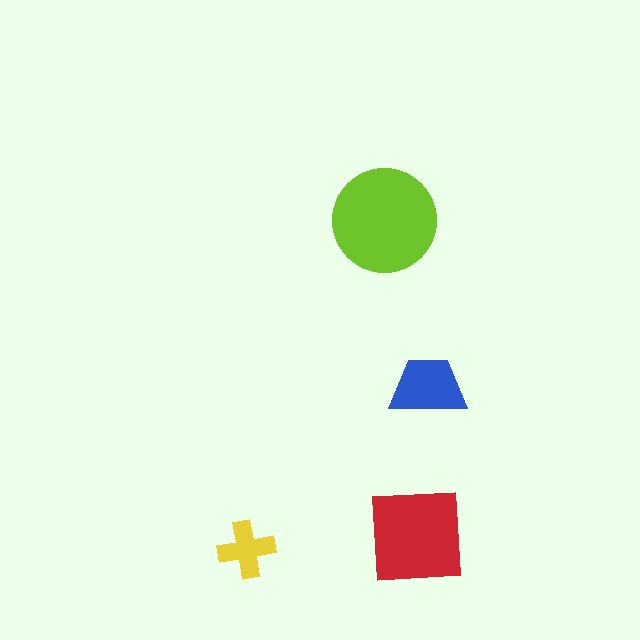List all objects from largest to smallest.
The lime circle, the red square, the blue trapezoid, the yellow cross.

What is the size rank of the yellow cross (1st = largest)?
4th.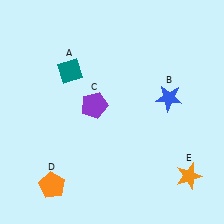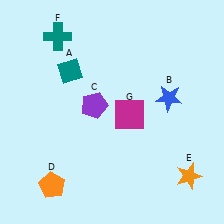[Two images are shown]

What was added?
A teal cross (F), a magenta square (G) were added in Image 2.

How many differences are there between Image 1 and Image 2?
There are 2 differences between the two images.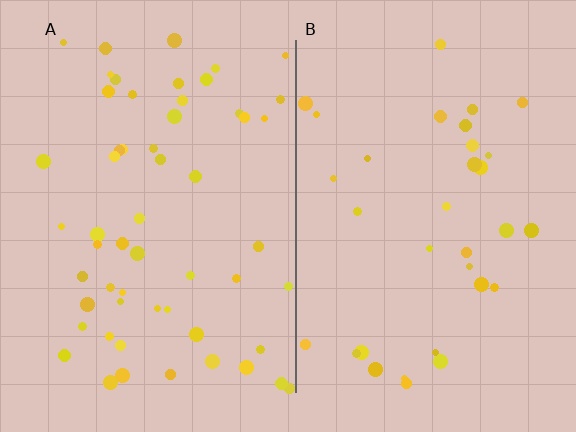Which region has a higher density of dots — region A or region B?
A (the left).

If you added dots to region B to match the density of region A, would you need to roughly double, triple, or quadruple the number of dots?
Approximately double.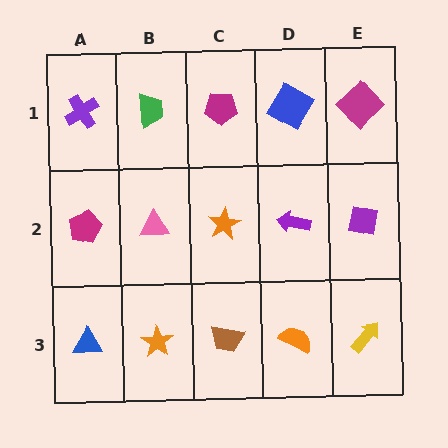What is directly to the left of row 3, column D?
A brown trapezoid.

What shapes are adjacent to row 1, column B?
A pink triangle (row 2, column B), a purple cross (row 1, column A), a magenta pentagon (row 1, column C).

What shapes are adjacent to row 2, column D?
A blue diamond (row 1, column D), an orange semicircle (row 3, column D), an orange star (row 2, column C), a purple square (row 2, column E).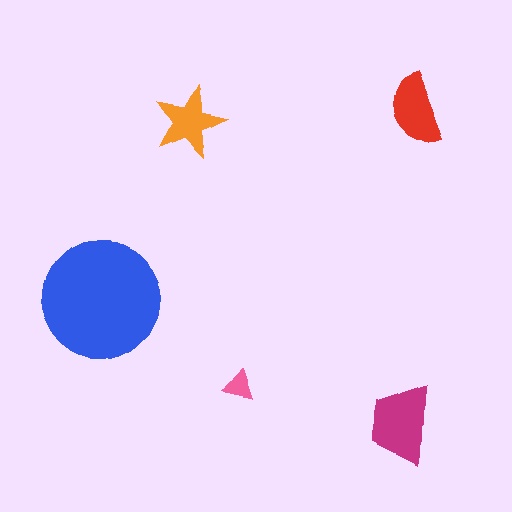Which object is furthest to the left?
The blue circle is leftmost.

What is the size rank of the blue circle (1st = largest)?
1st.